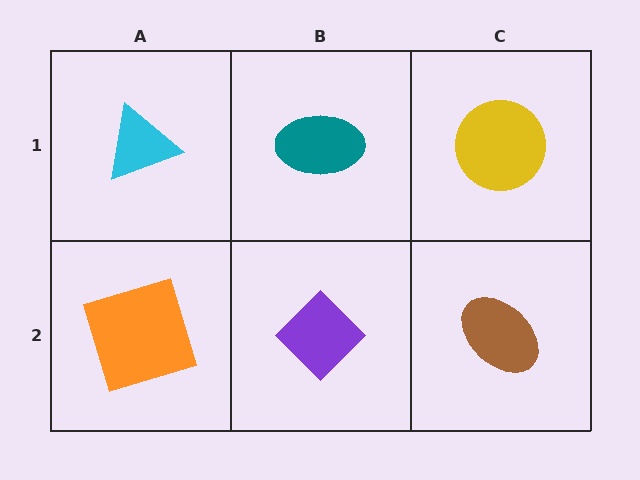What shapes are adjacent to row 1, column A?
An orange square (row 2, column A), a teal ellipse (row 1, column B).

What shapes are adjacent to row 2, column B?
A teal ellipse (row 1, column B), an orange square (row 2, column A), a brown ellipse (row 2, column C).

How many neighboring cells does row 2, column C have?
2.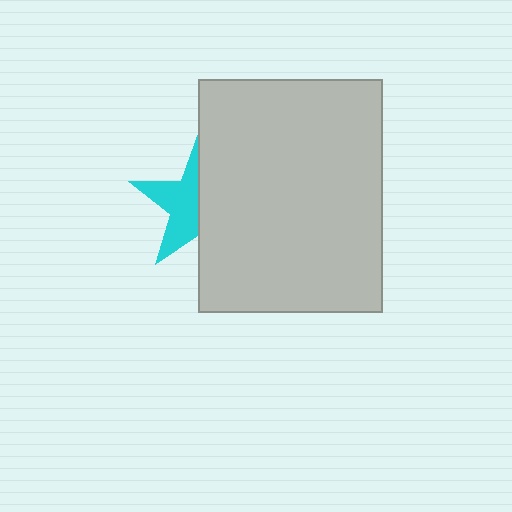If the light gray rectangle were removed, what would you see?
You would see the complete cyan star.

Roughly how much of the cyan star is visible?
About half of it is visible (roughly 48%).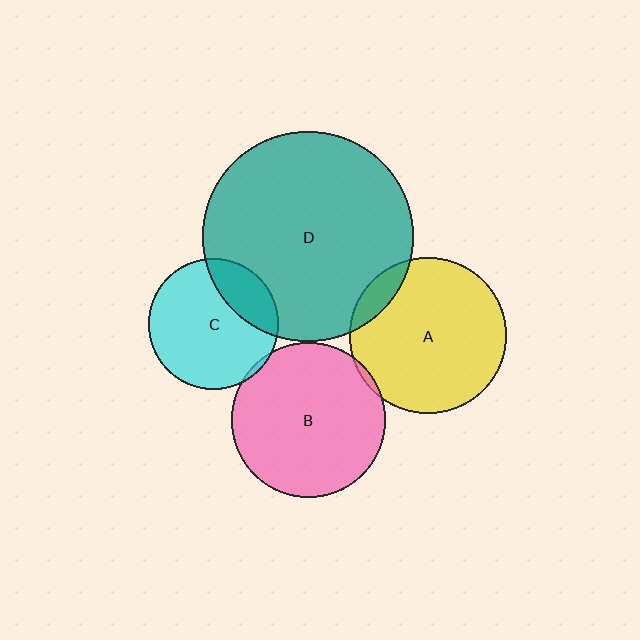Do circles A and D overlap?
Yes.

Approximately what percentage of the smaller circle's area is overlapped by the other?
Approximately 10%.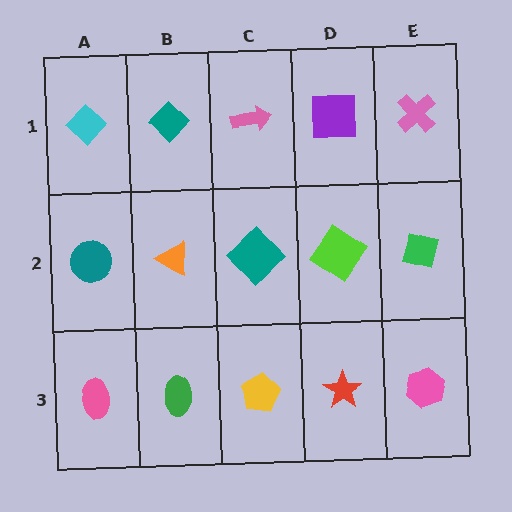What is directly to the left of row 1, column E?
A purple square.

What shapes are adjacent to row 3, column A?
A teal circle (row 2, column A), a green ellipse (row 3, column B).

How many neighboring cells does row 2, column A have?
3.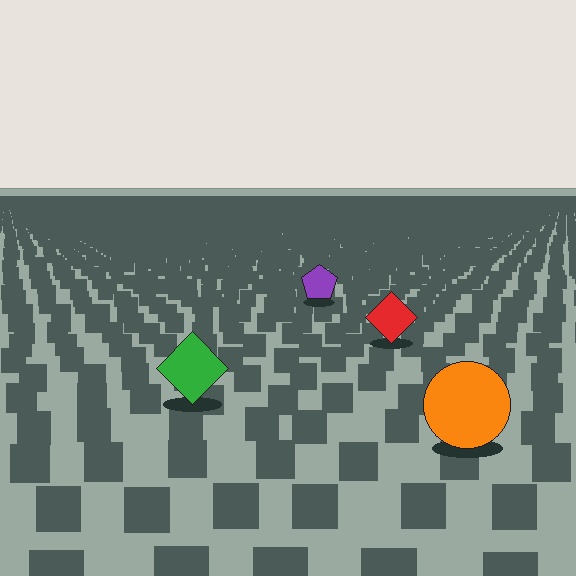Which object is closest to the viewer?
The orange circle is closest. The texture marks near it are larger and more spread out.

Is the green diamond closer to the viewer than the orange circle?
No. The orange circle is closer — you can tell from the texture gradient: the ground texture is coarser near it.